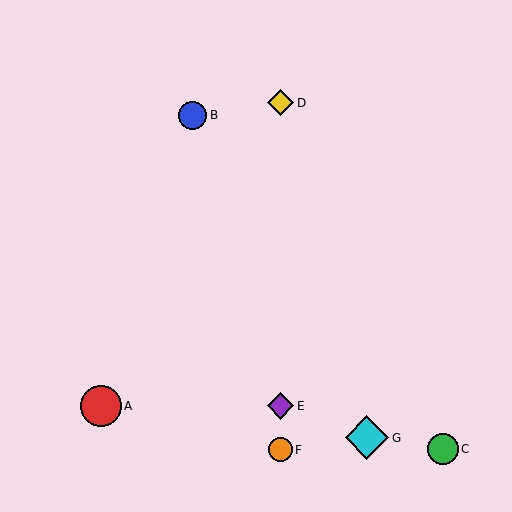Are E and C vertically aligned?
No, E is at x≈281 and C is at x≈443.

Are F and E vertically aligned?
Yes, both are at x≈281.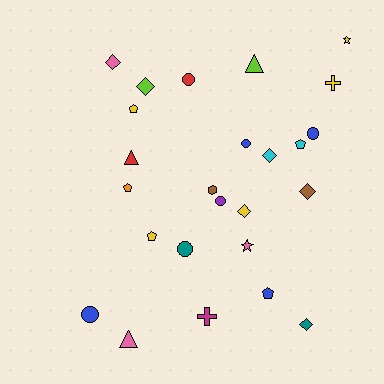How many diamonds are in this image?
There are 6 diamonds.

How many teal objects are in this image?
There are 2 teal objects.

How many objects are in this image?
There are 25 objects.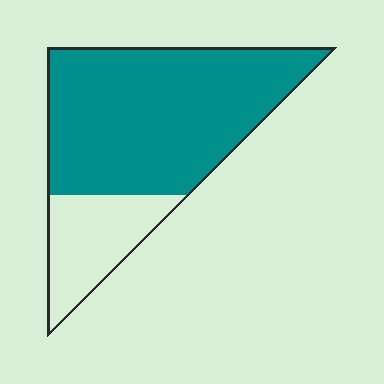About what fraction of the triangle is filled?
About three quarters (3/4).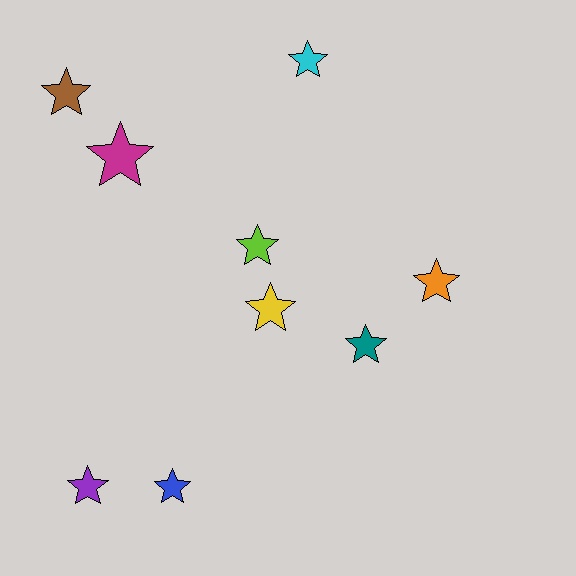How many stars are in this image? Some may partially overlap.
There are 9 stars.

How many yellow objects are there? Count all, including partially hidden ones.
There is 1 yellow object.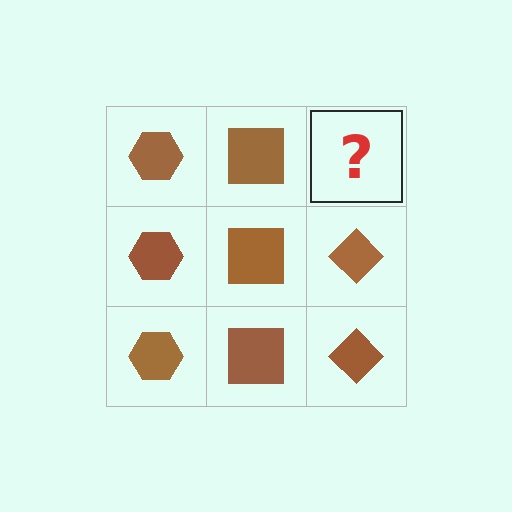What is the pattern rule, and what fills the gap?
The rule is that each column has a consistent shape. The gap should be filled with a brown diamond.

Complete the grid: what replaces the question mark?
The question mark should be replaced with a brown diamond.